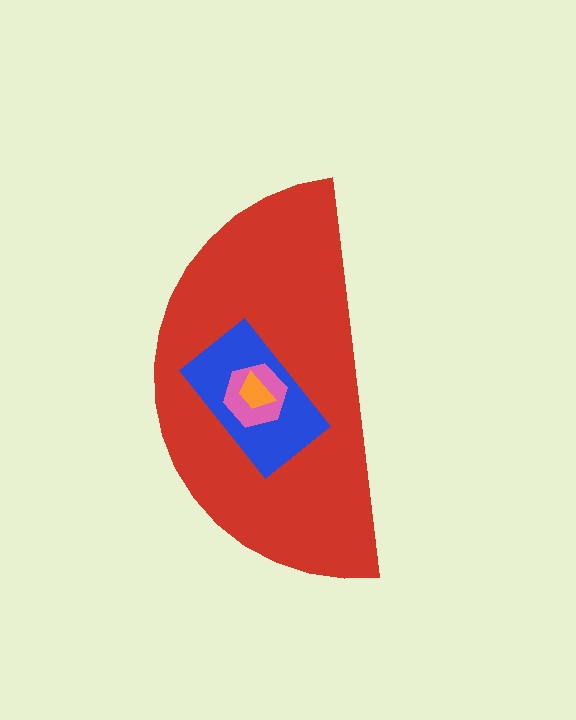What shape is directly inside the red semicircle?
The blue rectangle.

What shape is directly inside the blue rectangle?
The pink hexagon.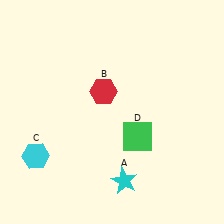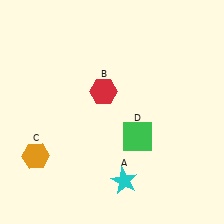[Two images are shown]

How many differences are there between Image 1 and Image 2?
There is 1 difference between the two images.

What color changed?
The hexagon (C) changed from cyan in Image 1 to orange in Image 2.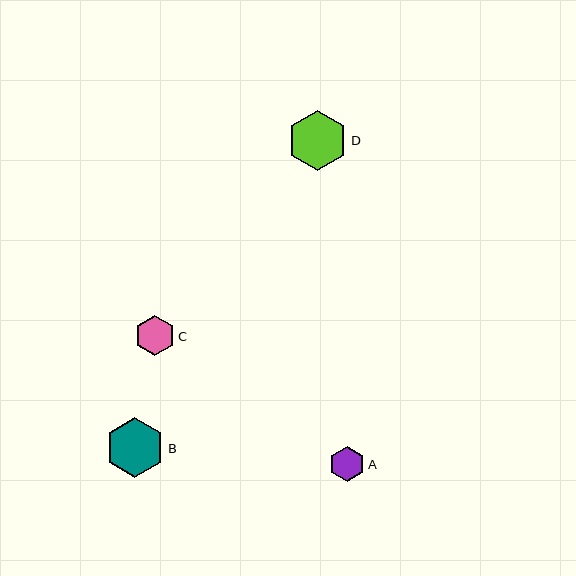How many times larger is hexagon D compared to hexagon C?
Hexagon D is approximately 1.5 times the size of hexagon C.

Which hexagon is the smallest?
Hexagon A is the smallest with a size of approximately 35 pixels.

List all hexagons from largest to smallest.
From largest to smallest: D, B, C, A.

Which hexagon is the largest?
Hexagon D is the largest with a size of approximately 60 pixels.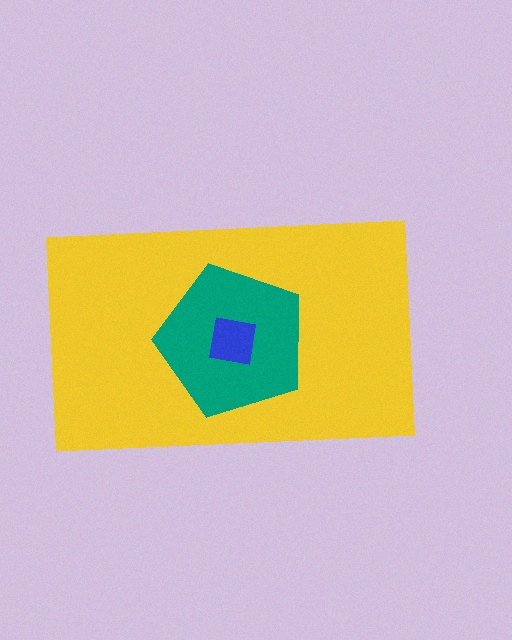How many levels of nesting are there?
3.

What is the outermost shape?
The yellow rectangle.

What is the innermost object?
The blue square.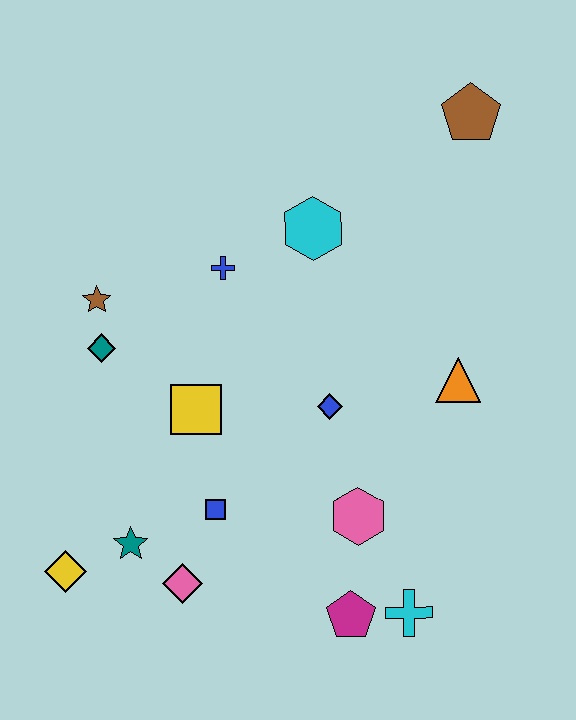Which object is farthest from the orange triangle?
The yellow diamond is farthest from the orange triangle.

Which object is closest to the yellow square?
The blue square is closest to the yellow square.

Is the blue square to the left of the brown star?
No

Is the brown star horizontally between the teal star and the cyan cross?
No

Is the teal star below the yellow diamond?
No